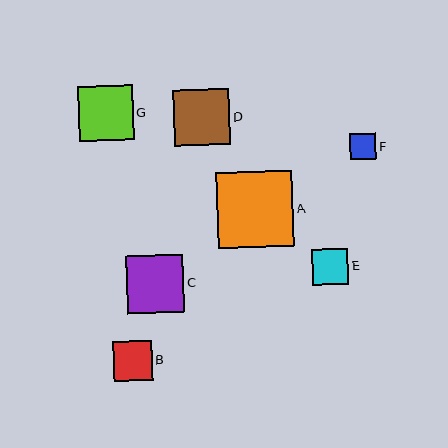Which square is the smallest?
Square F is the smallest with a size of approximately 27 pixels.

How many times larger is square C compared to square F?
Square C is approximately 2.2 times the size of square F.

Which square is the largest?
Square A is the largest with a size of approximately 76 pixels.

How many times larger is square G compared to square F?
Square G is approximately 2.1 times the size of square F.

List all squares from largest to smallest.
From largest to smallest: A, C, D, G, B, E, F.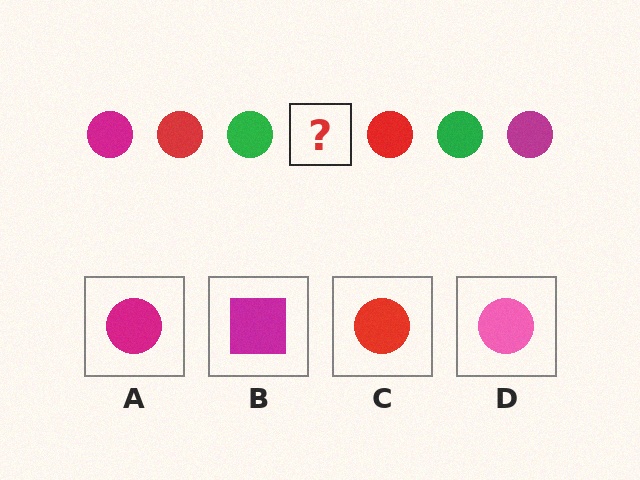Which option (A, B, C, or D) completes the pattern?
A.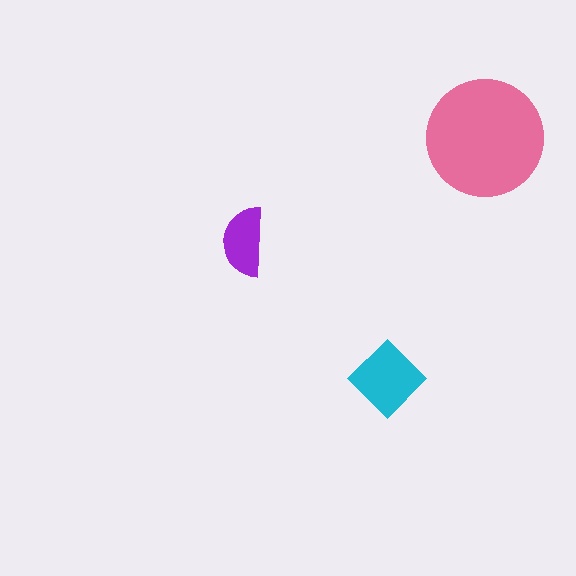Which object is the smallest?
The purple semicircle.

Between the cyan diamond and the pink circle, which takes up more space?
The pink circle.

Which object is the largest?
The pink circle.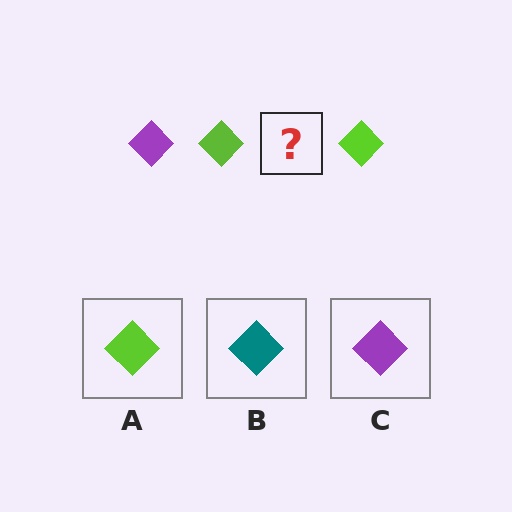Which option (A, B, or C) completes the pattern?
C.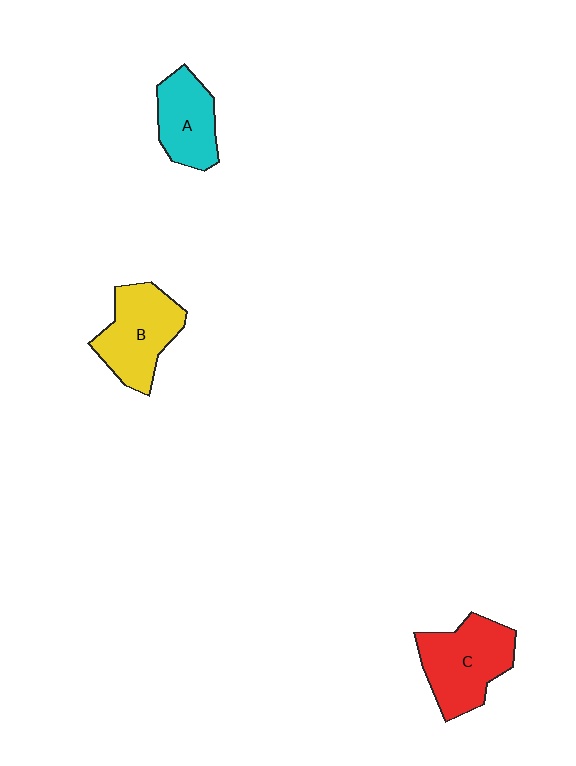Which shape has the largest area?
Shape C (red).